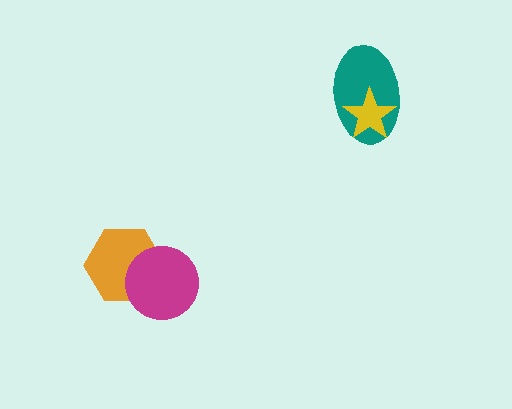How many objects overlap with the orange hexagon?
1 object overlaps with the orange hexagon.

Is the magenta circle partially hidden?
No, no other shape covers it.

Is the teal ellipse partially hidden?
Yes, it is partially covered by another shape.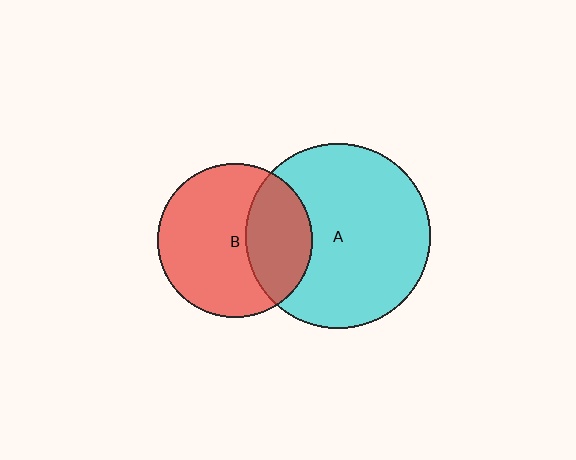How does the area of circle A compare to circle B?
Approximately 1.4 times.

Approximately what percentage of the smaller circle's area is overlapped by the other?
Approximately 35%.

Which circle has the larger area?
Circle A (cyan).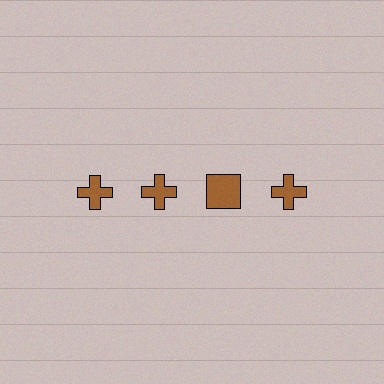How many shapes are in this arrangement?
There are 4 shapes arranged in a grid pattern.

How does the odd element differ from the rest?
It has a different shape: square instead of cross.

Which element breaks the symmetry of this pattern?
The brown square in the top row, center column breaks the symmetry. All other shapes are brown crosses.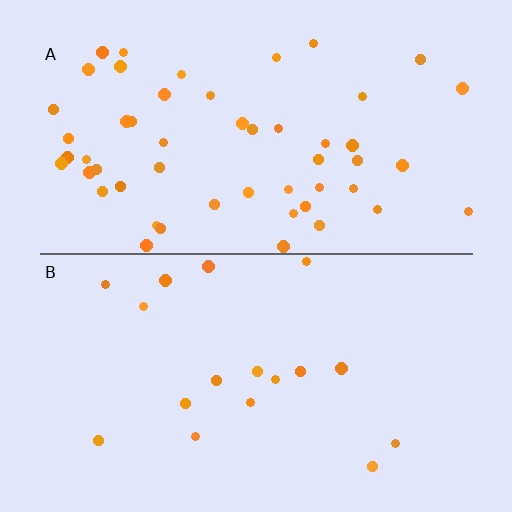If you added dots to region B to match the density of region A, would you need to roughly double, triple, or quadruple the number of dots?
Approximately triple.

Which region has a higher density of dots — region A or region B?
A (the top).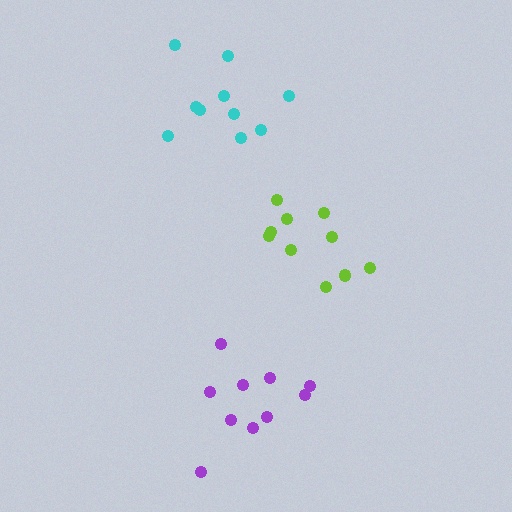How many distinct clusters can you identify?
There are 3 distinct clusters.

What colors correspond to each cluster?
The clusters are colored: cyan, purple, lime.